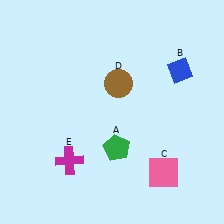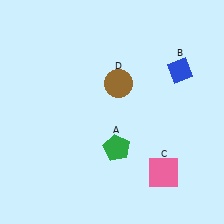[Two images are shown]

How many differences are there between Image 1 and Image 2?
There is 1 difference between the two images.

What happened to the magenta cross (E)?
The magenta cross (E) was removed in Image 2. It was in the bottom-left area of Image 1.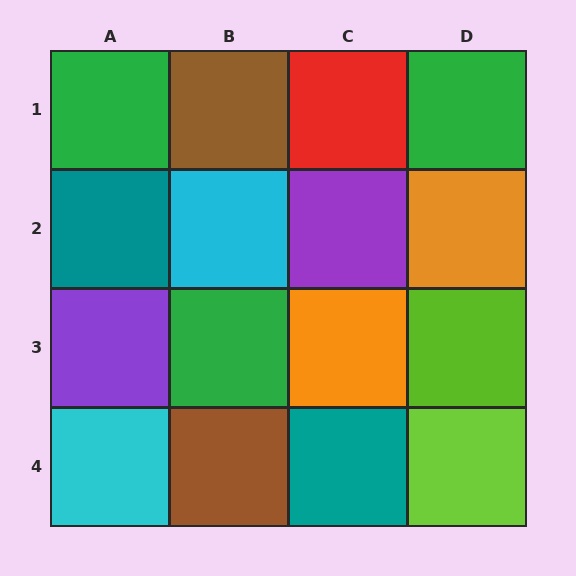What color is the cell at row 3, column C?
Orange.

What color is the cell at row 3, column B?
Green.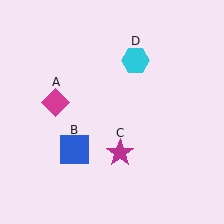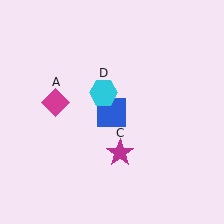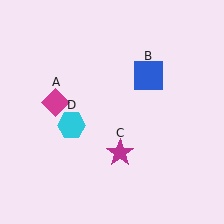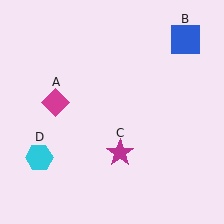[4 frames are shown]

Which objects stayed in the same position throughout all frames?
Magenta diamond (object A) and magenta star (object C) remained stationary.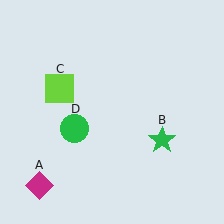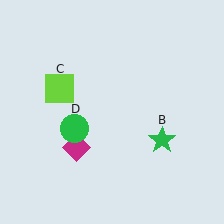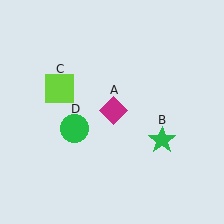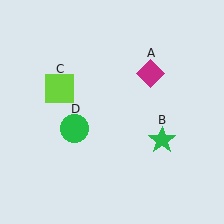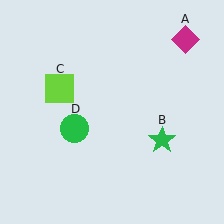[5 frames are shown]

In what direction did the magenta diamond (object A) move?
The magenta diamond (object A) moved up and to the right.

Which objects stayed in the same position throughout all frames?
Green star (object B) and lime square (object C) and green circle (object D) remained stationary.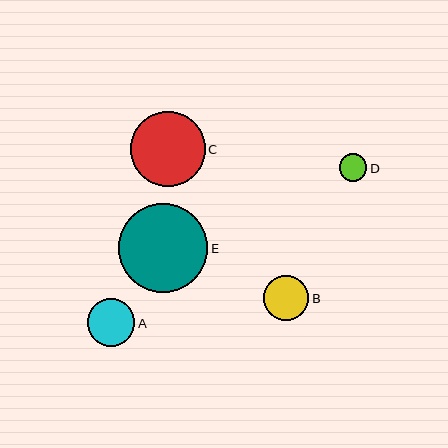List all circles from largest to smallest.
From largest to smallest: E, C, A, B, D.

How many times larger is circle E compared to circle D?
Circle E is approximately 3.3 times the size of circle D.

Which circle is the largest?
Circle E is the largest with a size of approximately 90 pixels.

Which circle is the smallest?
Circle D is the smallest with a size of approximately 27 pixels.